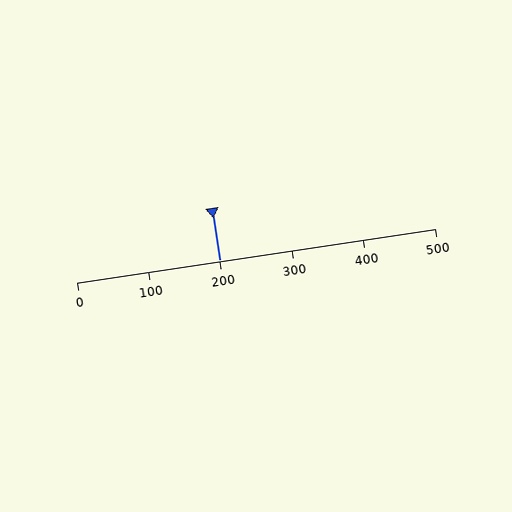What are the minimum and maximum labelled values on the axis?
The axis runs from 0 to 500.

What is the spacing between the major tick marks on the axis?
The major ticks are spaced 100 apart.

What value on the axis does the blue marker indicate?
The marker indicates approximately 200.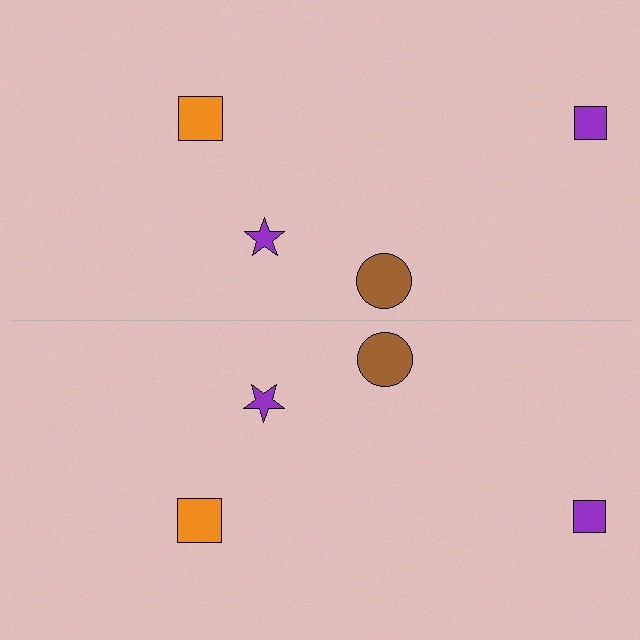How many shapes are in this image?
There are 8 shapes in this image.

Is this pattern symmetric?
Yes, this pattern has bilateral (reflection) symmetry.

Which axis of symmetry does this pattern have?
The pattern has a horizontal axis of symmetry running through the center of the image.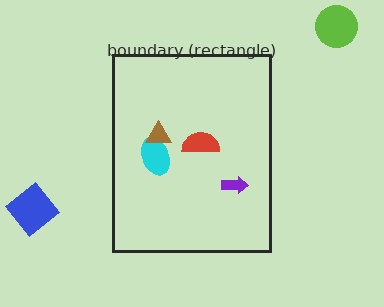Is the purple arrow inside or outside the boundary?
Inside.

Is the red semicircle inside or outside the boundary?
Inside.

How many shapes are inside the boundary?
4 inside, 2 outside.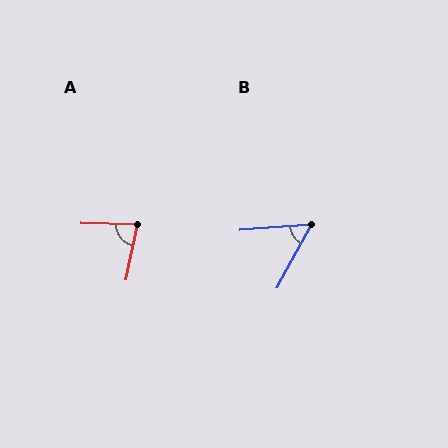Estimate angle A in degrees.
Approximately 80 degrees.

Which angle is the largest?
A, at approximately 80 degrees.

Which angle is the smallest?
B, at approximately 57 degrees.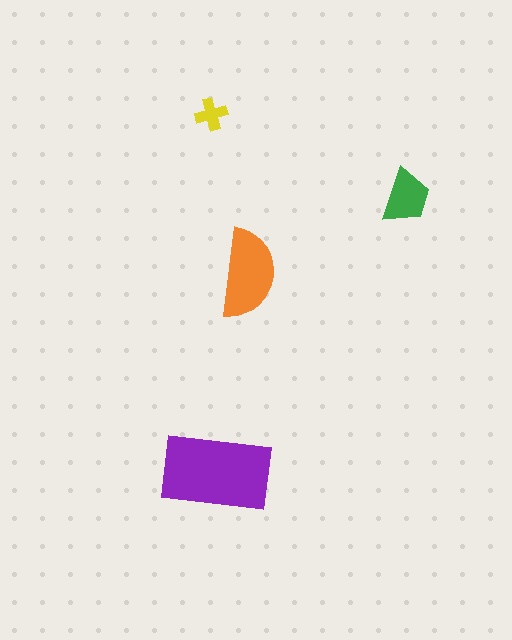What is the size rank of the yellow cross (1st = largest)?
4th.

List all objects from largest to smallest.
The purple rectangle, the orange semicircle, the green trapezoid, the yellow cross.